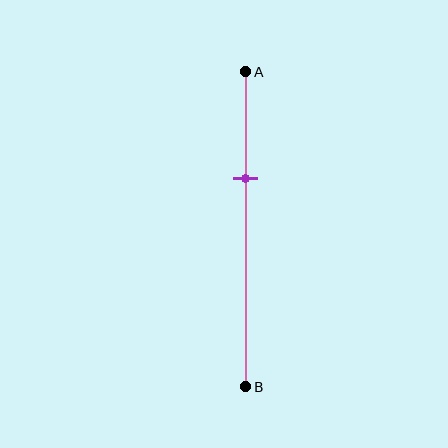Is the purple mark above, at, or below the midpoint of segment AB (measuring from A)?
The purple mark is above the midpoint of segment AB.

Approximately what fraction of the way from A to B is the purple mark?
The purple mark is approximately 35% of the way from A to B.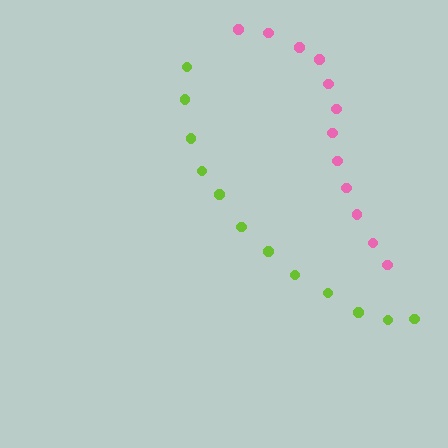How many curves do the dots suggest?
There are 2 distinct paths.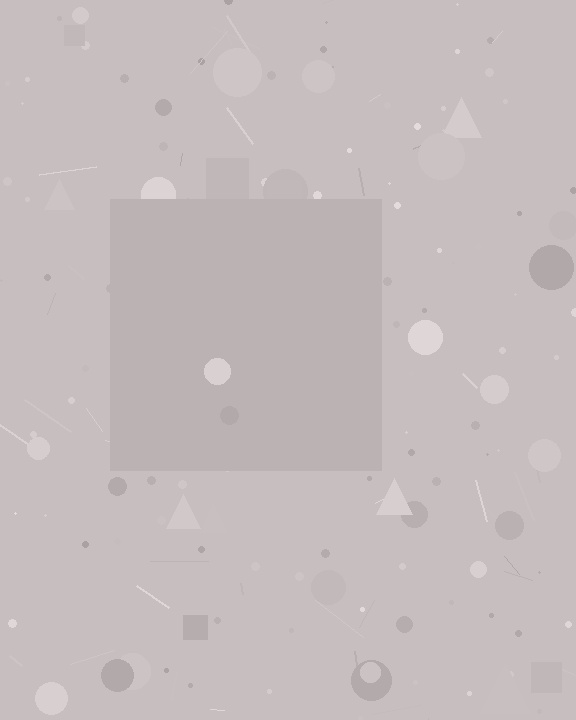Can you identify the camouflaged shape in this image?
The camouflaged shape is a square.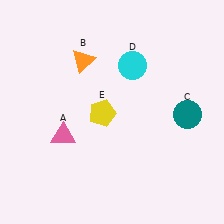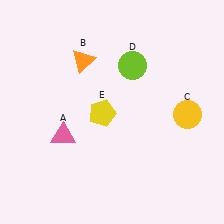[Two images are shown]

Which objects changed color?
C changed from teal to yellow. D changed from cyan to lime.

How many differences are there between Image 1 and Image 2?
There are 2 differences between the two images.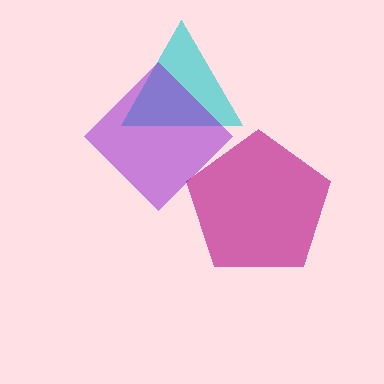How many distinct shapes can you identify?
There are 3 distinct shapes: a magenta pentagon, a cyan triangle, a purple diamond.